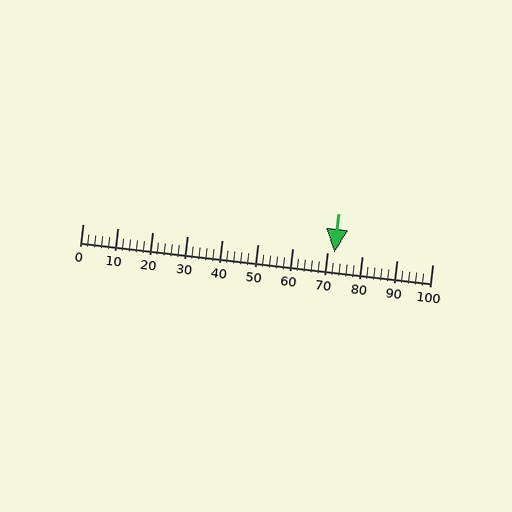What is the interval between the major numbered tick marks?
The major tick marks are spaced 10 units apart.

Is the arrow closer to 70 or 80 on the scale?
The arrow is closer to 70.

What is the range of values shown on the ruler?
The ruler shows values from 0 to 100.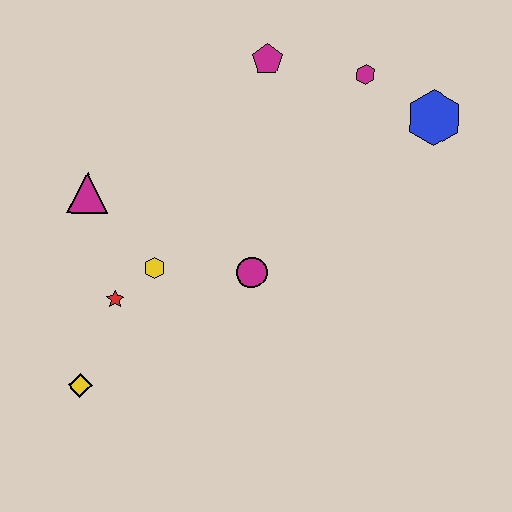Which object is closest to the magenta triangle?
The yellow hexagon is closest to the magenta triangle.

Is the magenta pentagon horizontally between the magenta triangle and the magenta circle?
No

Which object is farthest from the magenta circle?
The blue hexagon is farthest from the magenta circle.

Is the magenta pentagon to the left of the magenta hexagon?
Yes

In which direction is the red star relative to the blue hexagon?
The red star is to the left of the blue hexagon.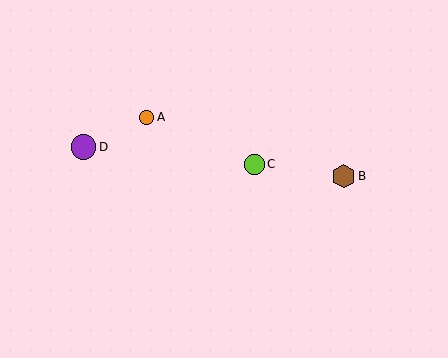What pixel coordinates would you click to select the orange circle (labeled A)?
Click at (147, 117) to select the orange circle A.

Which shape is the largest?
The purple circle (labeled D) is the largest.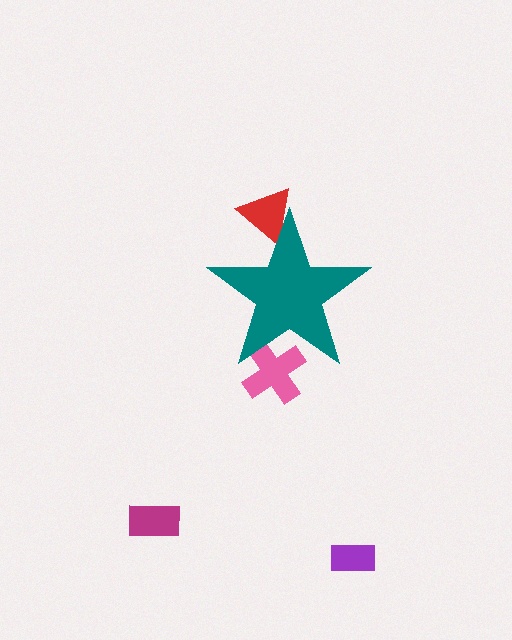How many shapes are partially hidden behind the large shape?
2 shapes are partially hidden.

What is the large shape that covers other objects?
A teal star.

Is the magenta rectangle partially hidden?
No, the magenta rectangle is fully visible.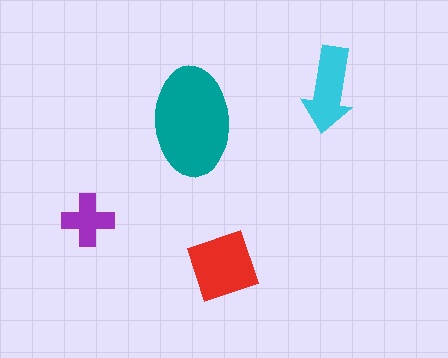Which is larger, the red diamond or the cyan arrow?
The red diamond.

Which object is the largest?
The teal ellipse.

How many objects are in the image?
There are 4 objects in the image.